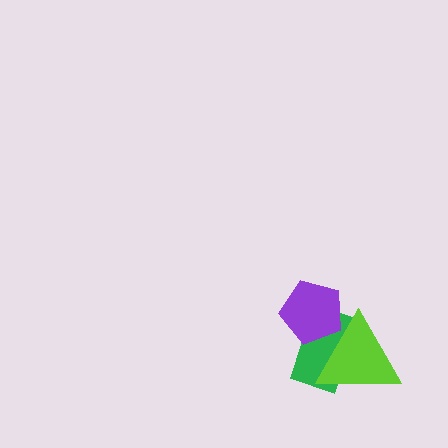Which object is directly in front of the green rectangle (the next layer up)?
The lime triangle is directly in front of the green rectangle.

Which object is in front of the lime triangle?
The purple pentagon is in front of the lime triangle.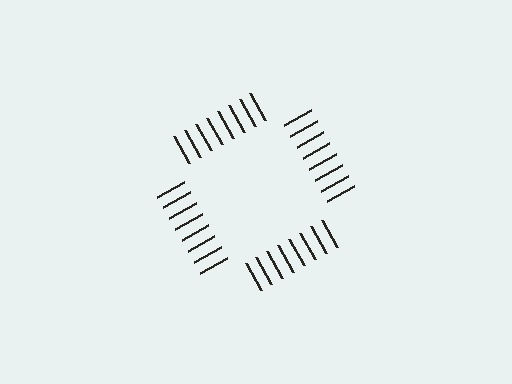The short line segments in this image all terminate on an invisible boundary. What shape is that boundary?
An illusory square — the line segments terminate on its edges but no continuous stroke is drawn.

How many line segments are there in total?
32 — 8 along each of the 4 edges.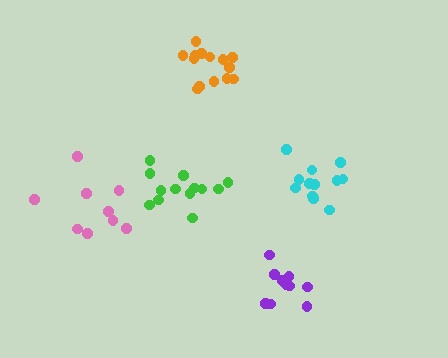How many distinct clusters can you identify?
There are 5 distinct clusters.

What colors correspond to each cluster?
The clusters are colored: green, orange, cyan, pink, purple.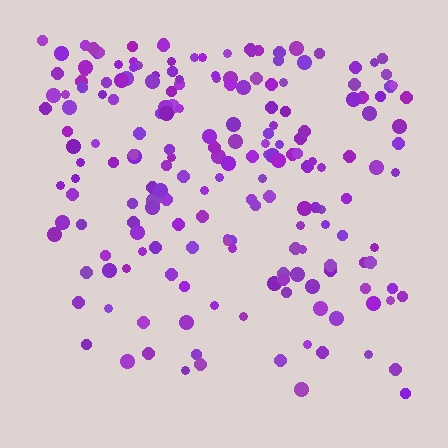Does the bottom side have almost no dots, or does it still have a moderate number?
Still a moderate number, just noticeably fewer than the top.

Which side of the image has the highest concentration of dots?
The top.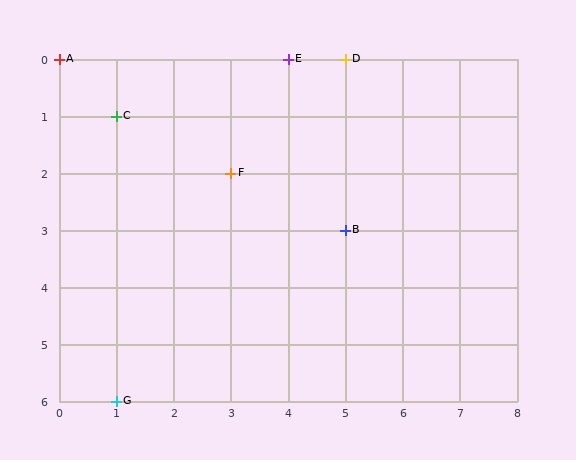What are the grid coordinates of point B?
Point B is at grid coordinates (5, 3).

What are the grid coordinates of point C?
Point C is at grid coordinates (1, 1).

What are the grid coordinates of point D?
Point D is at grid coordinates (5, 0).